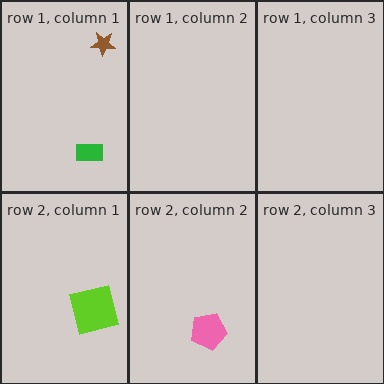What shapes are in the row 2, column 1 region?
The lime square.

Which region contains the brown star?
The row 1, column 1 region.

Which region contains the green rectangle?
The row 1, column 1 region.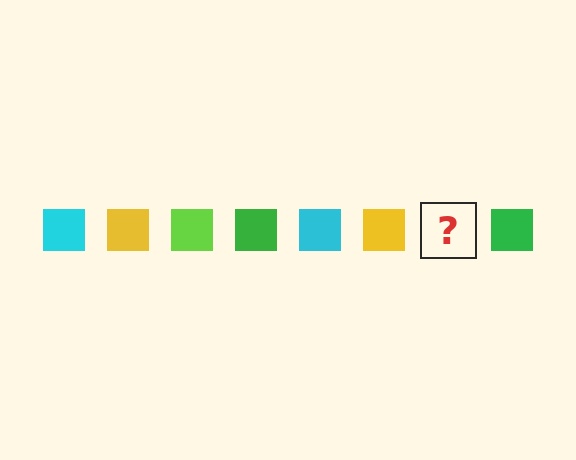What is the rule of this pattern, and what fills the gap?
The rule is that the pattern cycles through cyan, yellow, lime, green squares. The gap should be filled with a lime square.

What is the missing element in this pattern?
The missing element is a lime square.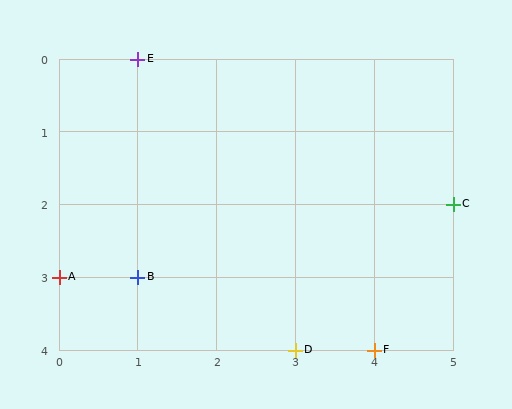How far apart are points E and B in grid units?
Points E and B are 3 rows apart.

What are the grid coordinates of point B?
Point B is at grid coordinates (1, 3).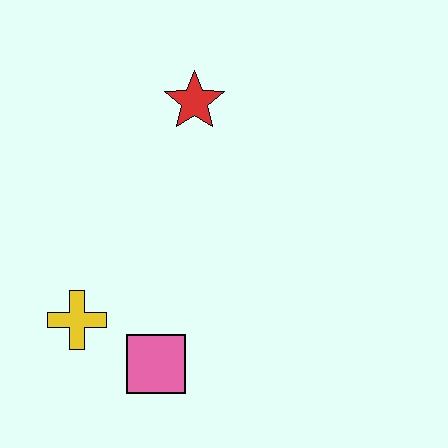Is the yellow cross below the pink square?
No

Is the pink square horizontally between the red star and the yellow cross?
Yes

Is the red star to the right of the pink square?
Yes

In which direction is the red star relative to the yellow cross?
The red star is above the yellow cross.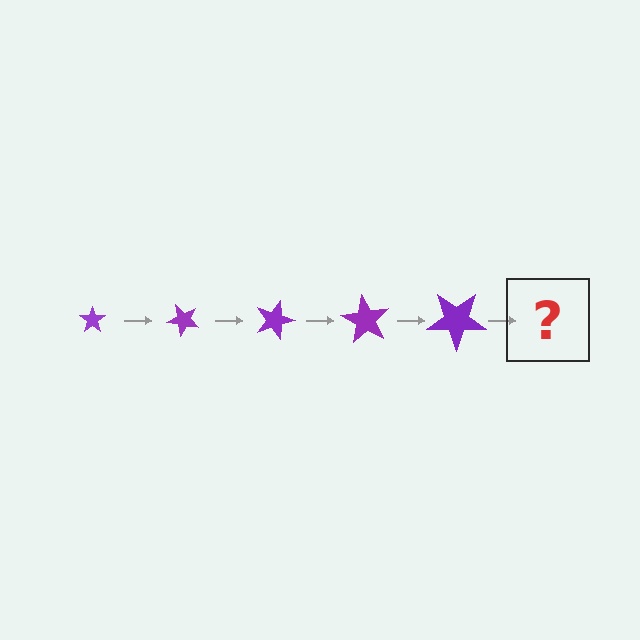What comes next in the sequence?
The next element should be a star, larger than the previous one and rotated 225 degrees from the start.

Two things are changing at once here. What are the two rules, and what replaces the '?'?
The two rules are that the star grows larger each step and it rotates 45 degrees each step. The '?' should be a star, larger than the previous one and rotated 225 degrees from the start.